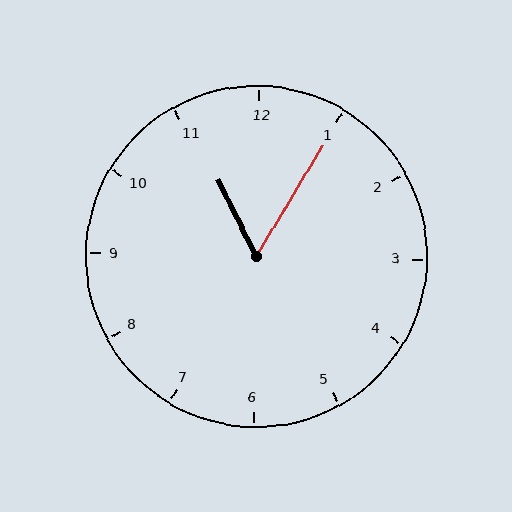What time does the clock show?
11:05.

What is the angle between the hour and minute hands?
Approximately 58 degrees.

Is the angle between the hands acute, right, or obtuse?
It is acute.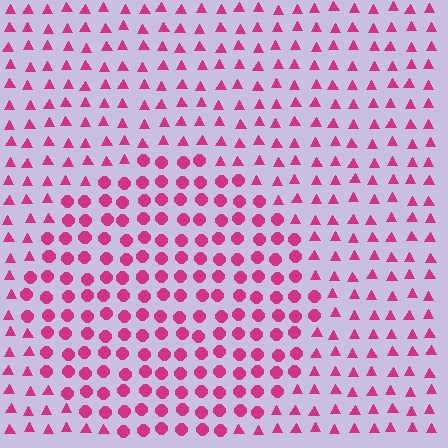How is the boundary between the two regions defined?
The boundary is defined by a change in element shape: circles inside vs. triangles outside. All elements share the same color and spacing.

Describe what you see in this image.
The image is filled with small magenta elements arranged in a uniform grid. A circle-shaped region contains circles, while the surrounding area contains triangles. The boundary is defined purely by the change in element shape.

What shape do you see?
I see a circle.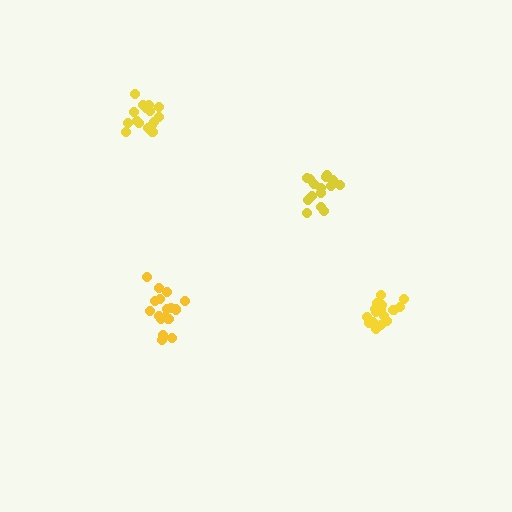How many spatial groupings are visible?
There are 4 spatial groupings.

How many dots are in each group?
Group 1: 18 dots, Group 2: 17 dots, Group 3: 16 dots, Group 4: 15 dots (66 total).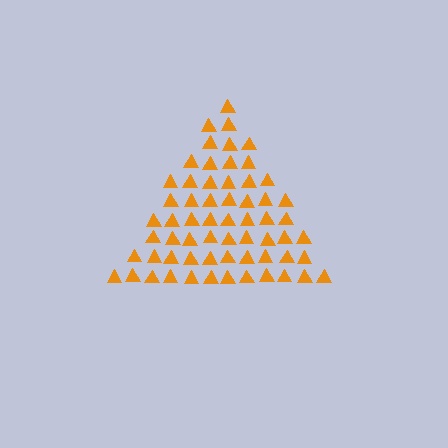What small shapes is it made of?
It is made of small triangles.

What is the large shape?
The large shape is a triangle.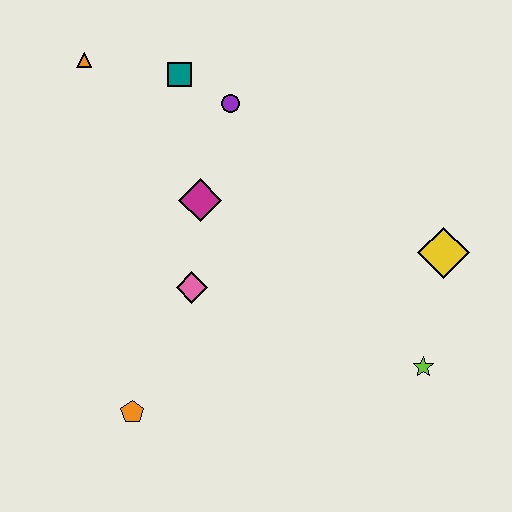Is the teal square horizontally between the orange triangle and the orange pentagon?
No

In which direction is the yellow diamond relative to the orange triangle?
The yellow diamond is to the right of the orange triangle.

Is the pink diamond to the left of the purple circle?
Yes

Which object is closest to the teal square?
The purple circle is closest to the teal square.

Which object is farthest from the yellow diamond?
The orange triangle is farthest from the yellow diamond.